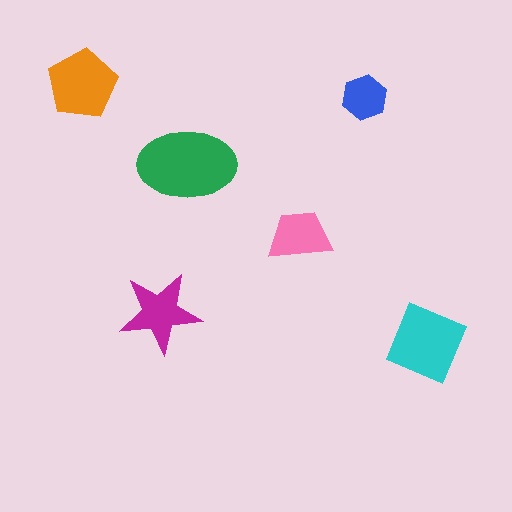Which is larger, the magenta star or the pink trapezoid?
The magenta star.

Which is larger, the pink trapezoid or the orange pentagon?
The orange pentagon.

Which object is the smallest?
The blue hexagon.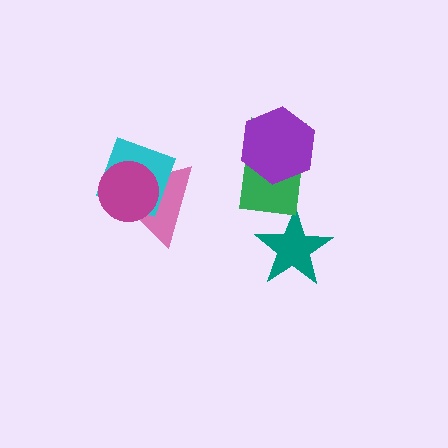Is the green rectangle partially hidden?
Yes, it is partially covered by another shape.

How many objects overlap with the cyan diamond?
2 objects overlap with the cyan diamond.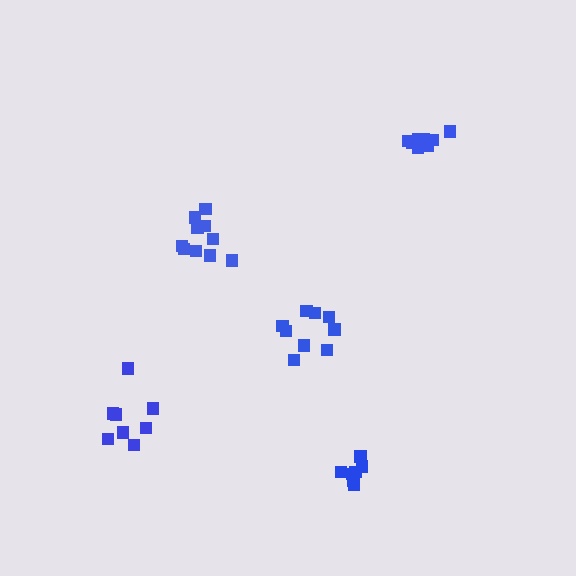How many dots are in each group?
Group 1: 8 dots, Group 2: 10 dots, Group 3: 7 dots, Group 4: 9 dots, Group 5: 9 dots (43 total).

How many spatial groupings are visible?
There are 5 spatial groupings.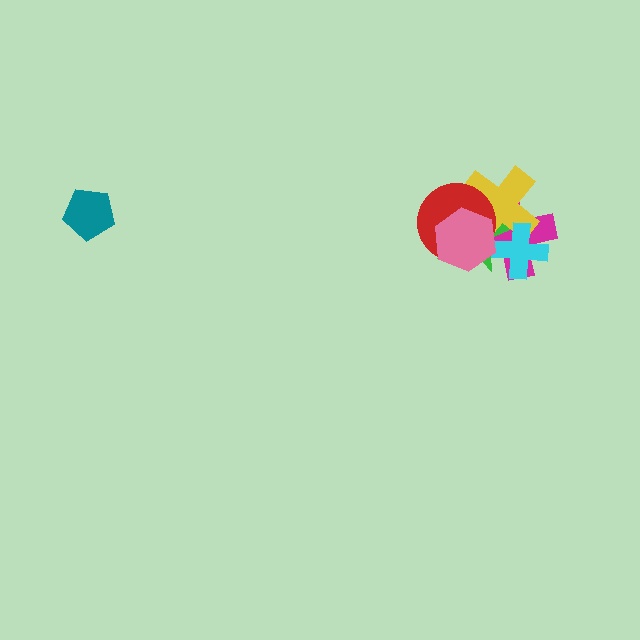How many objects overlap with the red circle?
4 objects overlap with the red circle.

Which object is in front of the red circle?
The pink hexagon is in front of the red circle.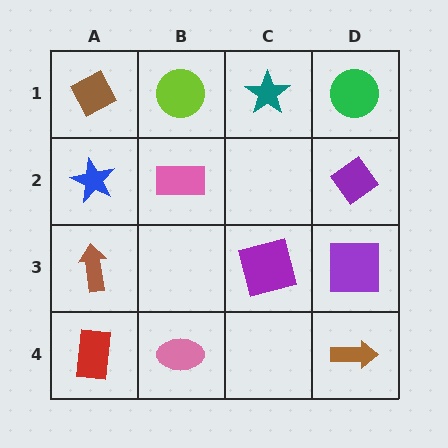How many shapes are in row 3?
3 shapes.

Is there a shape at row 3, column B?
No, that cell is empty.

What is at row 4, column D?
A brown arrow.